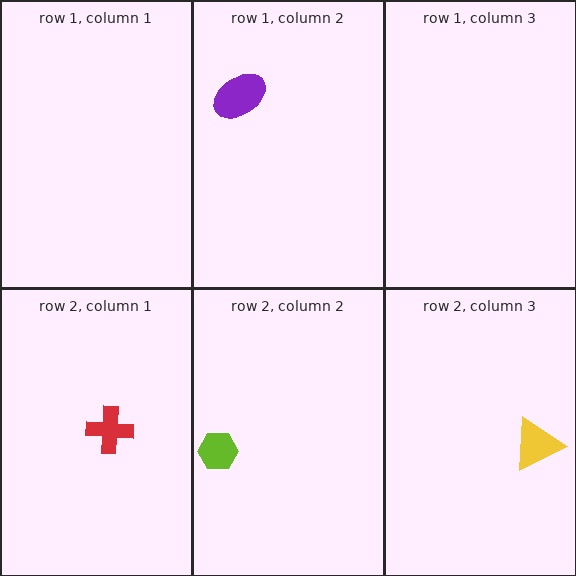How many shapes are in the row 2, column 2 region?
1.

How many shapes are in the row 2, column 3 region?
1.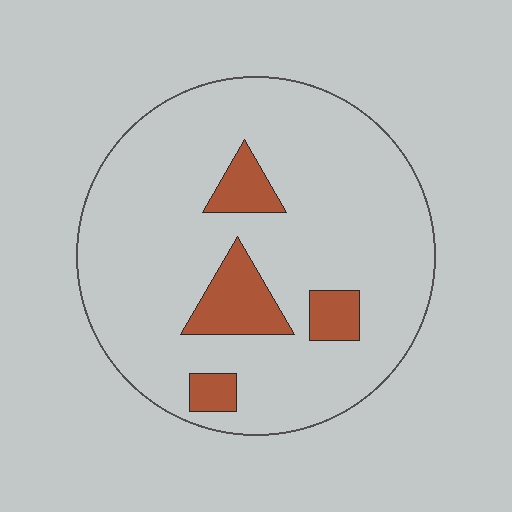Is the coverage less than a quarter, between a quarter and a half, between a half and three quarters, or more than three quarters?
Less than a quarter.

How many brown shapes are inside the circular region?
4.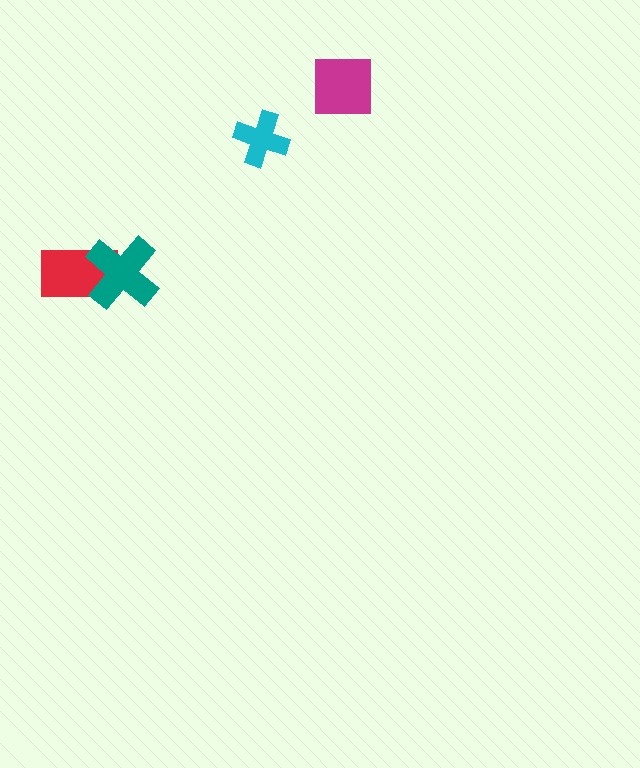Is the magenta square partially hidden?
No, no other shape covers it.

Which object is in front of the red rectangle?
The teal cross is in front of the red rectangle.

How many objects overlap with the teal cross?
1 object overlaps with the teal cross.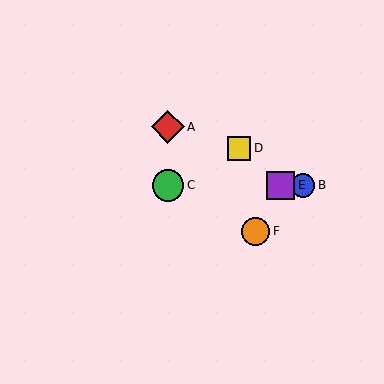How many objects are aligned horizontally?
3 objects (B, C, E) are aligned horizontally.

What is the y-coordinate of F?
Object F is at y≈231.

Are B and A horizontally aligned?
No, B is at y≈185 and A is at y≈127.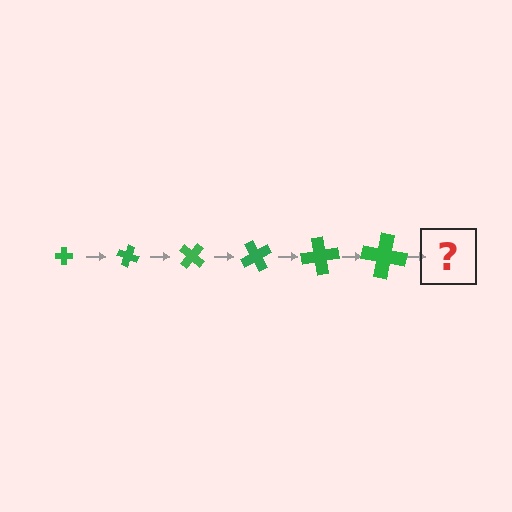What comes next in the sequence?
The next element should be a cross, larger than the previous one and rotated 120 degrees from the start.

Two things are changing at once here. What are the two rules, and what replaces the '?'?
The two rules are that the cross grows larger each step and it rotates 20 degrees each step. The '?' should be a cross, larger than the previous one and rotated 120 degrees from the start.